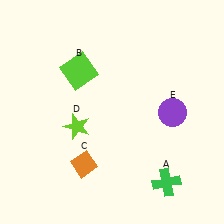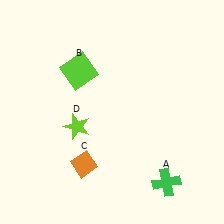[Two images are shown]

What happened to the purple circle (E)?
The purple circle (E) was removed in Image 2. It was in the bottom-right area of Image 1.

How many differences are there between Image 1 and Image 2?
There is 1 difference between the two images.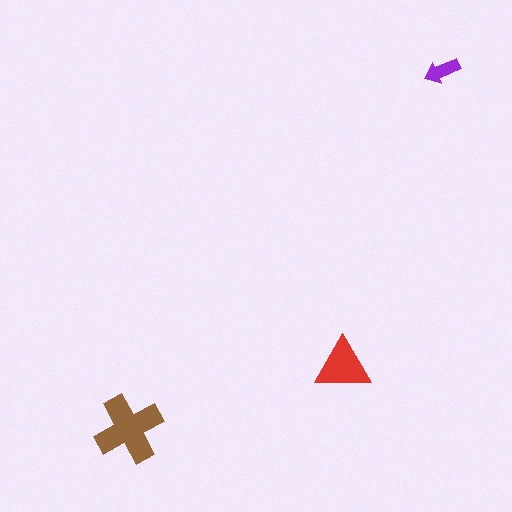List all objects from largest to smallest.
The brown cross, the red triangle, the purple arrow.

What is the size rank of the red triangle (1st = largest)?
2nd.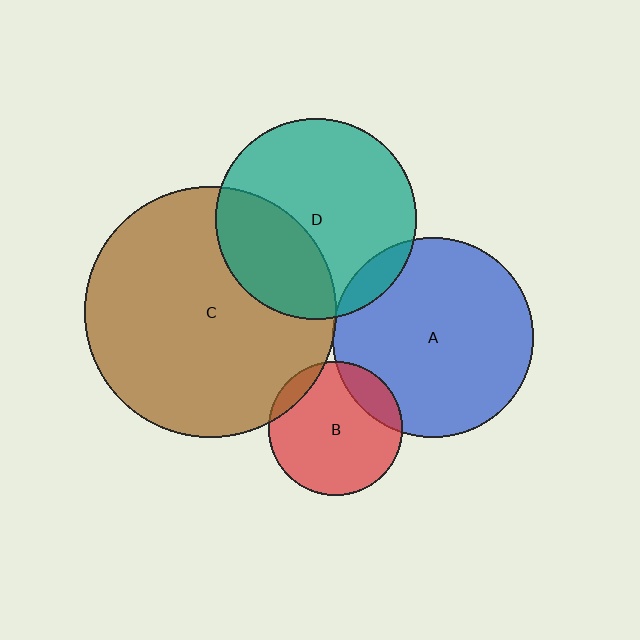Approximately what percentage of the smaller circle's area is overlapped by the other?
Approximately 15%.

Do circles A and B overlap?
Yes.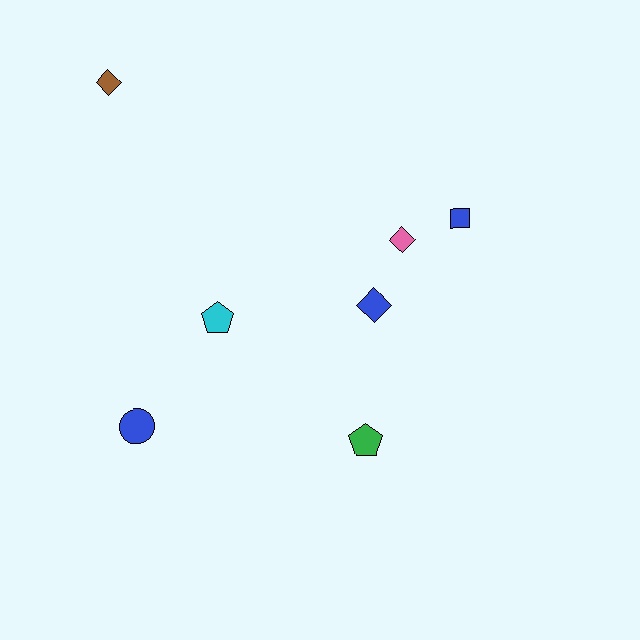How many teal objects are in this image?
There are no teal objects.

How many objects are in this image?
There are 7 objects.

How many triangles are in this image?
There are no triangles.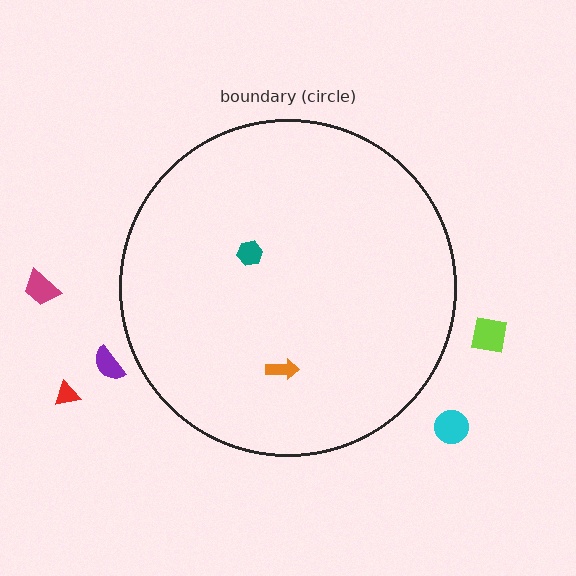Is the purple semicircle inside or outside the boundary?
Outside.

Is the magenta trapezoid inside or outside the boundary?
Outside.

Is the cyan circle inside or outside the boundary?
Outside.